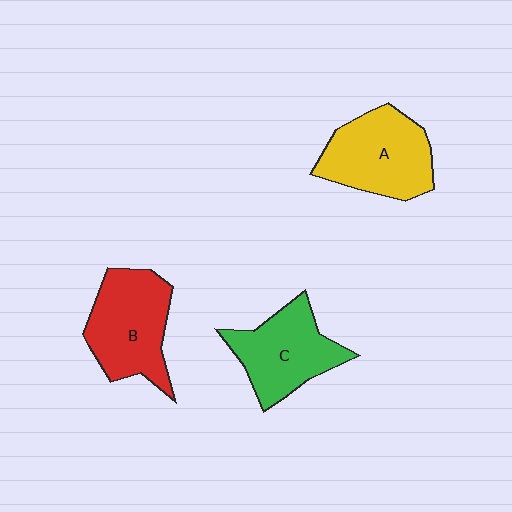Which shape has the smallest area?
Shape C (green).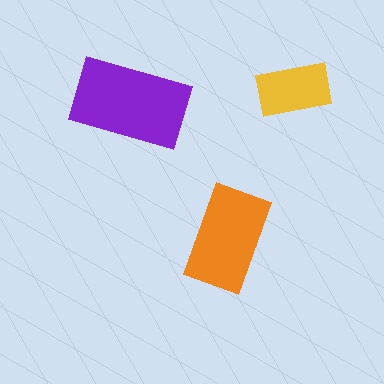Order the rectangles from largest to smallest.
the purple one, the orange one, the yellow one.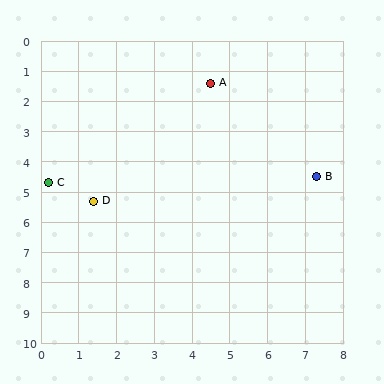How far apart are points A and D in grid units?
Points A and D are about 5.0 grid units apart.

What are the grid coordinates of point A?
Point A is at approximately (4.5, 1.4).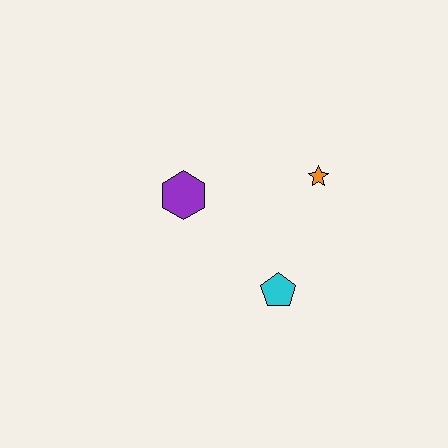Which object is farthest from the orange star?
The purple hexagon is farthest from the orange star.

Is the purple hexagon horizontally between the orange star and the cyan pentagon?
No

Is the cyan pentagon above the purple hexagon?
No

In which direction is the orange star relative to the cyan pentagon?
The orange star is above the cyan pentagon.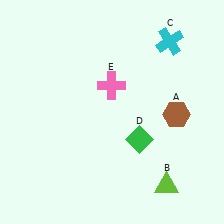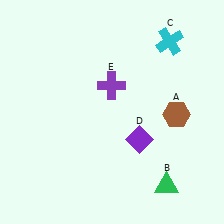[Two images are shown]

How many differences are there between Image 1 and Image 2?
There are 3 differences between the two images.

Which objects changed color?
B changed from lime to green. D changed from green to purple. E changed from pink to purple.